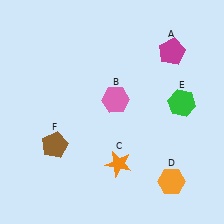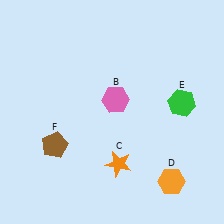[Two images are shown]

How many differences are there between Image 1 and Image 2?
There is 1 difference between the two images.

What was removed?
The magenta pentagon (A) was removed in Image 2.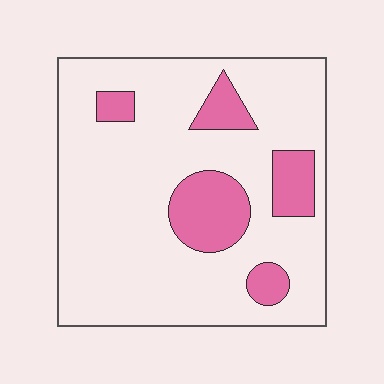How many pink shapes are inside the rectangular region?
5.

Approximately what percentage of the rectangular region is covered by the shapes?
Approximately 20%.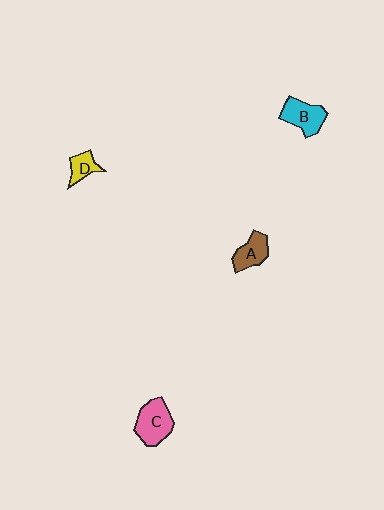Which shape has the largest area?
Shape C (pink).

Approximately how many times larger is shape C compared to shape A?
Approximately 1.4 times.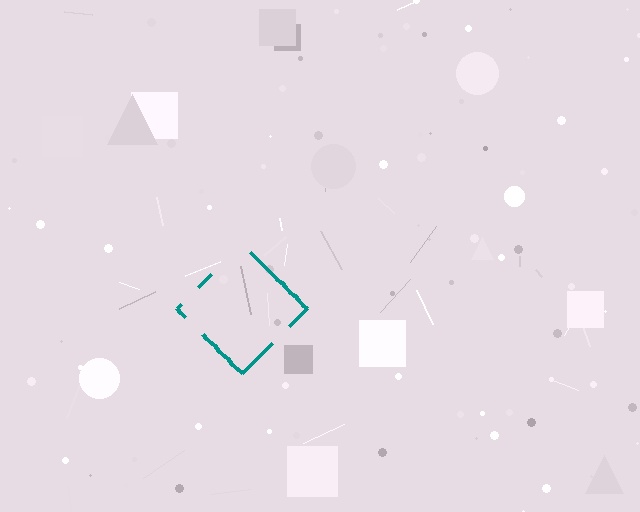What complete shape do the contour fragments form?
The contour fragments form a diamond.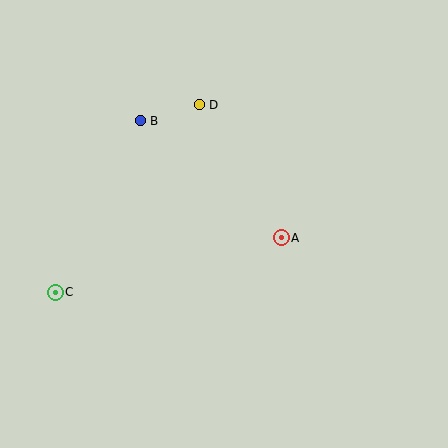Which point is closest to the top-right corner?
Point D is closest to the top-right corner.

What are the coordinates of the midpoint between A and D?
The midpoint between A and D is at (240, 171).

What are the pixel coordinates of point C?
Point C is at (55, 292).